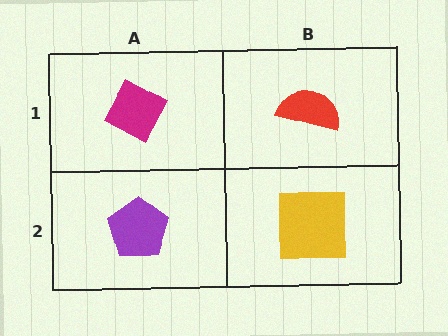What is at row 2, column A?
A purple pentagon.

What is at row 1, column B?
A red semicircle.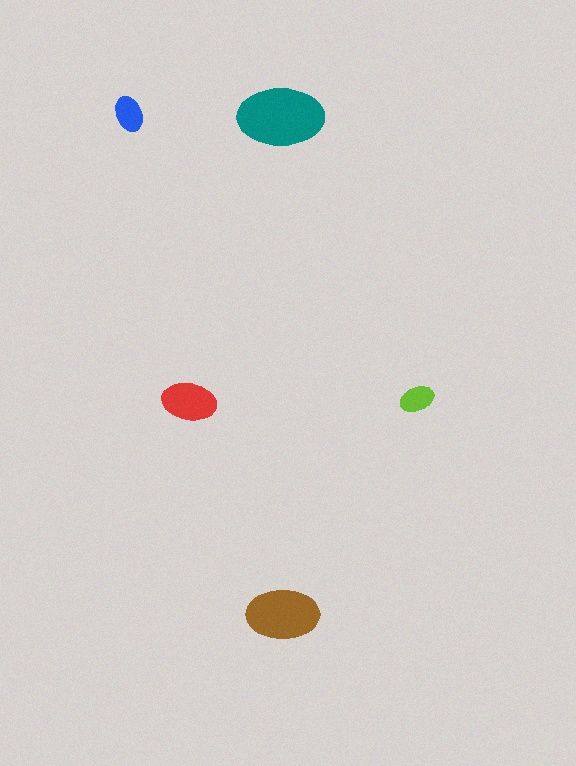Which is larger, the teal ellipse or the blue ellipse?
The teal one.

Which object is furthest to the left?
The blue ellipse is leftmost.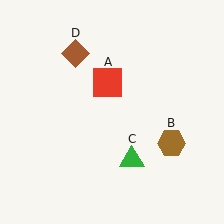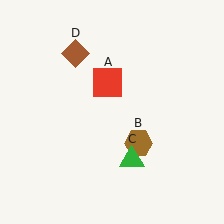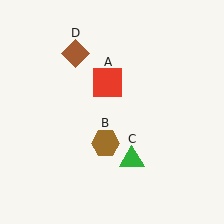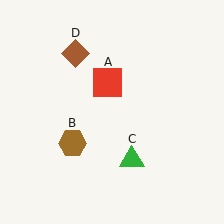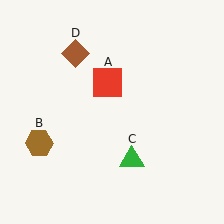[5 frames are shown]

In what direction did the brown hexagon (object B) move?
The brown hexagon (object B) moved left.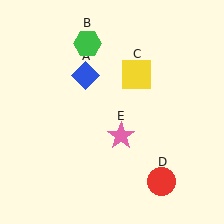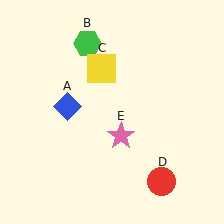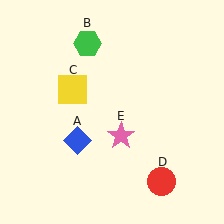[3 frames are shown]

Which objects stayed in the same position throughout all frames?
Green hexagon (object B) and red circle (object D) and pink star (object E) remained stationary.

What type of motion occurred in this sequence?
The blue diamond (object A), yellow square (object C) rotated counterclockwise around the center of the scene.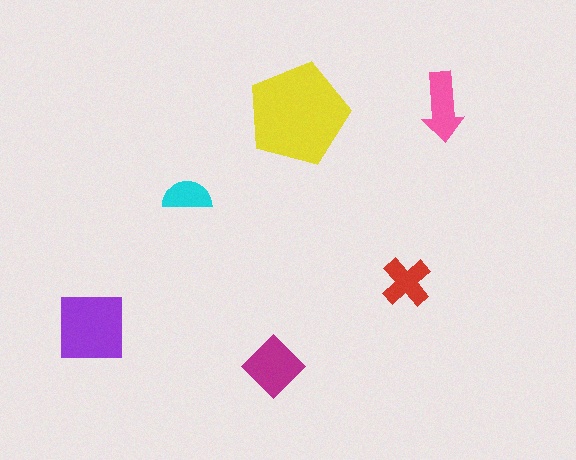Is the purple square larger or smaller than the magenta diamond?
Larger.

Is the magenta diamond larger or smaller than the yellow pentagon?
Smaller.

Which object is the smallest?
The cyan semicircle.